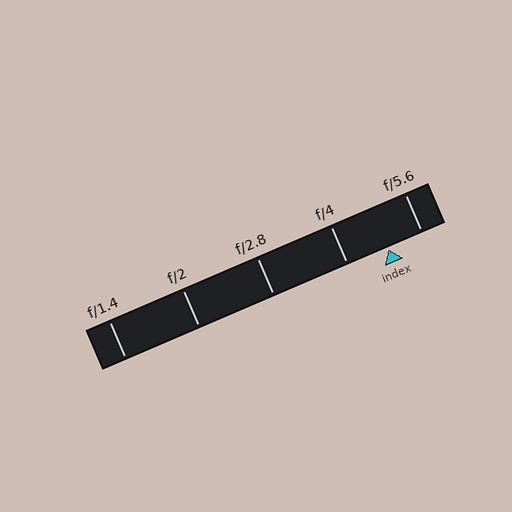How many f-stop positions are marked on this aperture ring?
There are 5 f-stop positions marked.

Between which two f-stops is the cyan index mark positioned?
The index mark is between f/4 and f/5.6.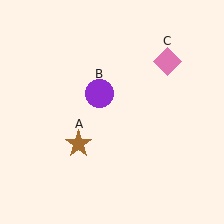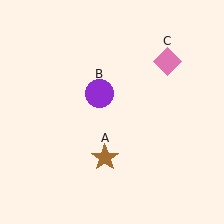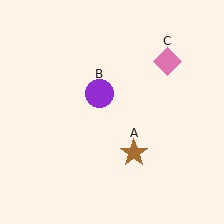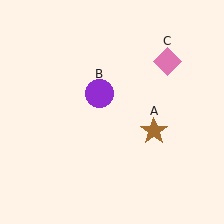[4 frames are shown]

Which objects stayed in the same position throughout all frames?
Purple circle (object B) and pink diamond (object C) remained stationary.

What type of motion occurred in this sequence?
The brown star (object A) rotated counterclockwise around the center of the scene.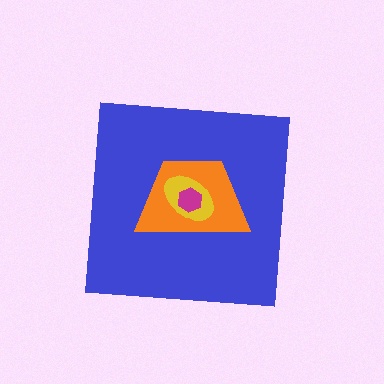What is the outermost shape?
The blue square.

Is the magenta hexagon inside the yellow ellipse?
Yes.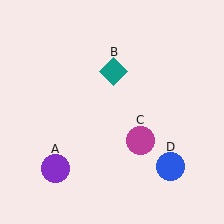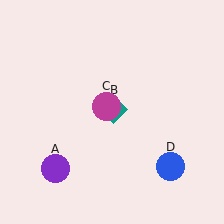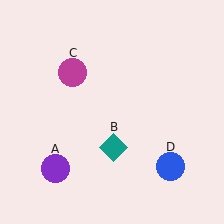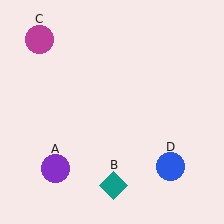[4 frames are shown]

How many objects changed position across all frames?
2 objects changed position: teal diamond (object B), magenta circle (object C).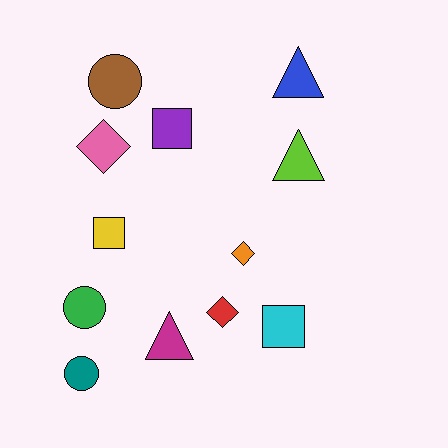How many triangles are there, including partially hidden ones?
There are 3 triangles.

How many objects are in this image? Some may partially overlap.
There are 12 objects.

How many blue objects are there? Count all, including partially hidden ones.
There is 1 blue object.